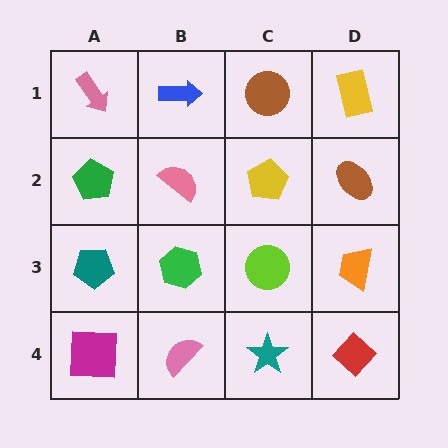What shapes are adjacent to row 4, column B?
A green hexagon (row 3, column B), a magenta square (row 4, column A), a teal star (row 4, column C).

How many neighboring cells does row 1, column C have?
3.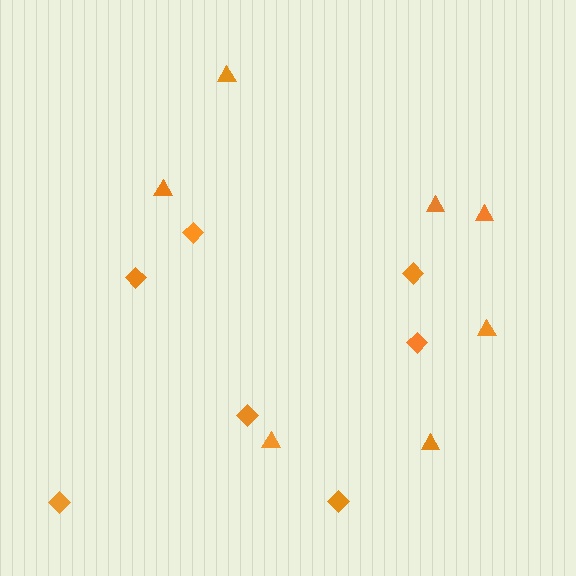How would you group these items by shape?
There are 2 groups: one group of diamonds (7) and one group of triangles (7).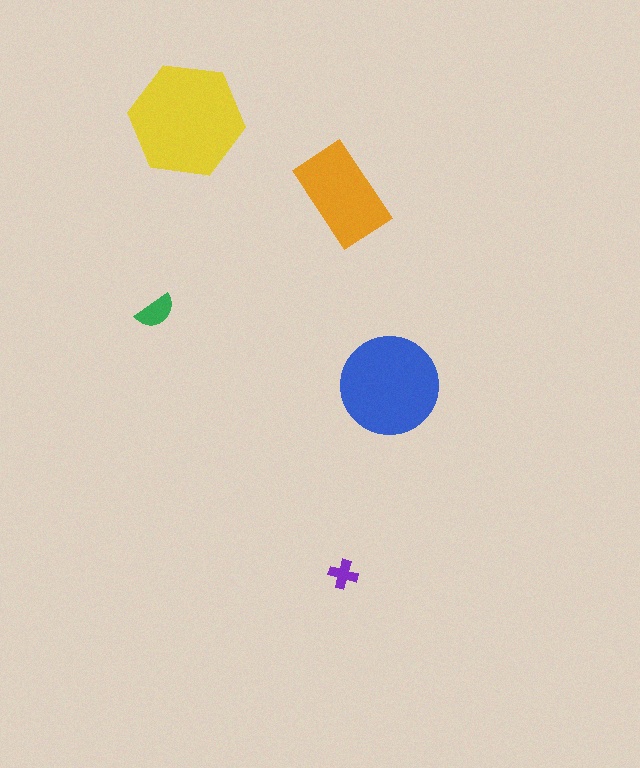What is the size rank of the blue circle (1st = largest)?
2nd.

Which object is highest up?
The yellow hexagon is topmost.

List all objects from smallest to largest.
The purple cross, the green semicircle, the orange rectangle, the blue circle, the yellow hexagon.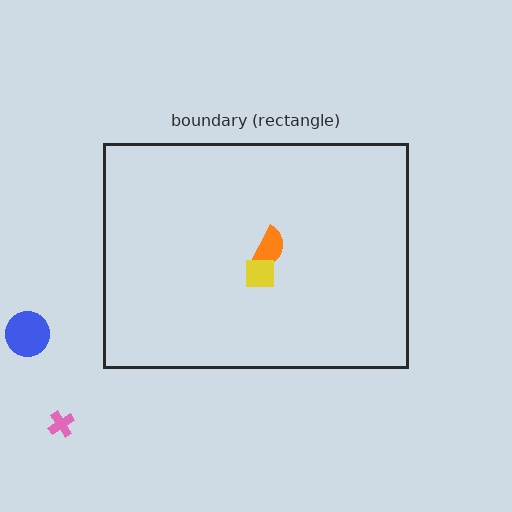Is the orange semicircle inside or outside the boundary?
Inside.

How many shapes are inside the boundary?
2 inside, 2 outside.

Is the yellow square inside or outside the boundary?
Inside.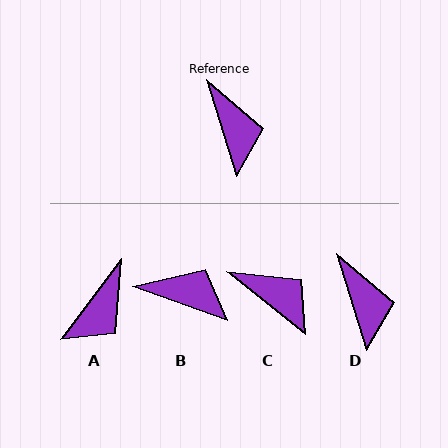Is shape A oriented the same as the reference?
No, it is off by about 54 degrees.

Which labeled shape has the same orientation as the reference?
D.